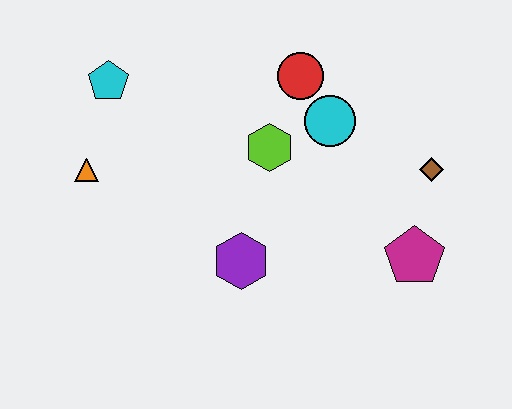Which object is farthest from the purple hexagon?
The cyan pentagon is farthest from the purple hexagon.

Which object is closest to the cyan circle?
The red circle is closest to the cyan circle.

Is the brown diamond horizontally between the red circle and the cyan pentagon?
No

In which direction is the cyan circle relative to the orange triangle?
The cyan circle is to the right of the orange triangle.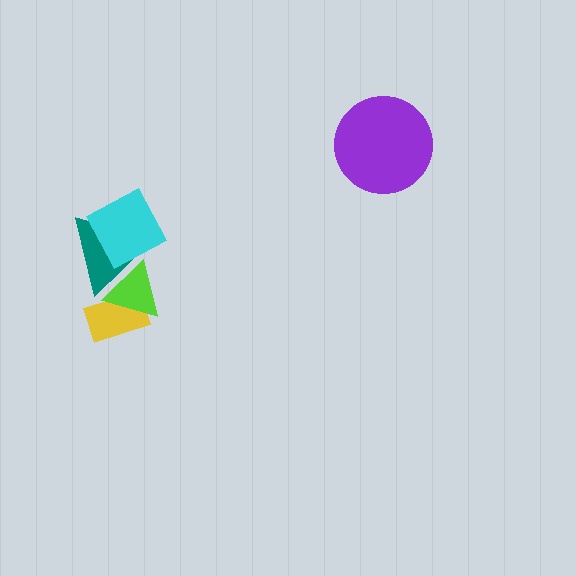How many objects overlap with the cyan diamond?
2 objects overlap with the cyan diamond.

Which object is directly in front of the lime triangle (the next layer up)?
The teal triangle is directly in front of the lime triangle.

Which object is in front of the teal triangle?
The cyan diamond is in front of the teal triangle.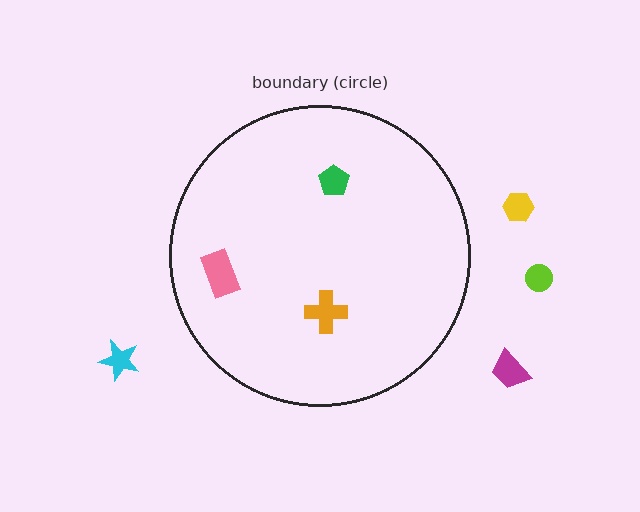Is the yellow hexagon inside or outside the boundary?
Outside.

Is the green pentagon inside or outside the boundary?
Inside.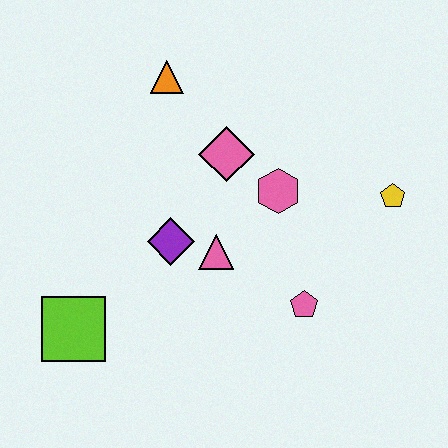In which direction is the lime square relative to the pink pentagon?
The lime square is to the left of the pink pentagon.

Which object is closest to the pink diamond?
The pink hexagon is closest to the pink diamond.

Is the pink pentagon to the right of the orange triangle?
Yes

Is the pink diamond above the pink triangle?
Yes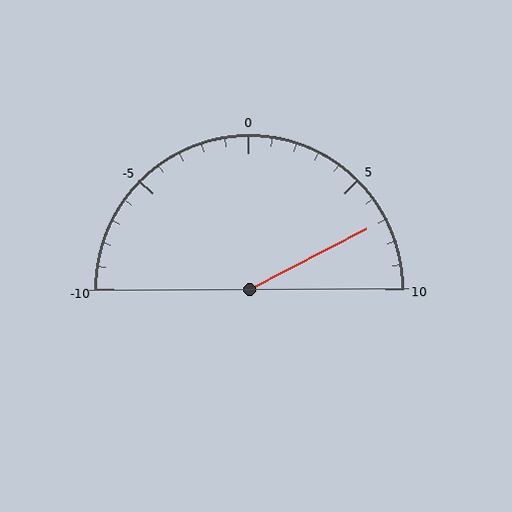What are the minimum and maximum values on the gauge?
The gauge ranges from -10 to 10.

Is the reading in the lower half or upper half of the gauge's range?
The reading is in the upper half of the range (-10 to 10).